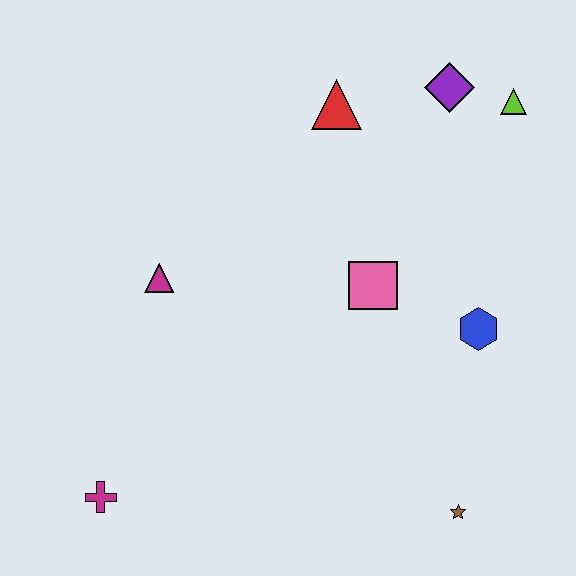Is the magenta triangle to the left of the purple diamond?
Yes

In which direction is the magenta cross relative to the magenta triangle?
The magenta cross is below the magenta triangle.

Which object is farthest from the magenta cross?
The lime triangle is farthest from the magenta cross.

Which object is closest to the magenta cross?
The magenta triangle is closest to the magenta cross.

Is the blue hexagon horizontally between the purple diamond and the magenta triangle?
No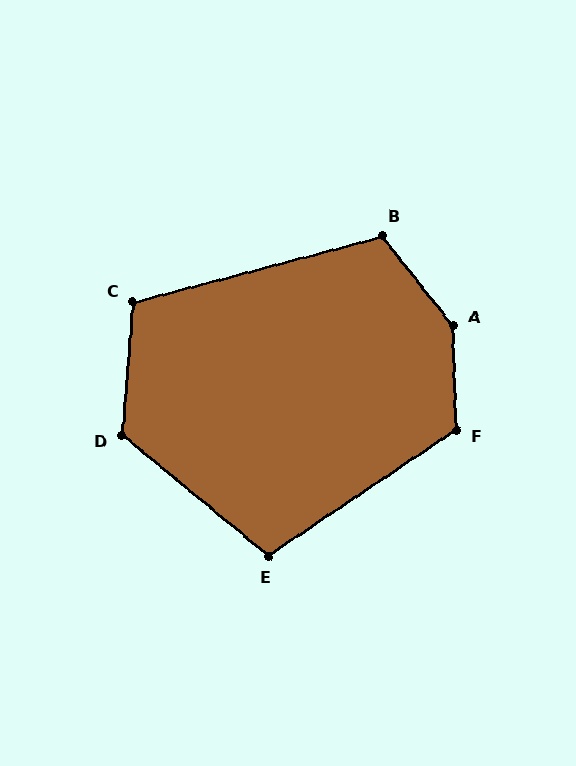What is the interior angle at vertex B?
Approximately 113 degrees (obtuse).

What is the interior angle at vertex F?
Approximately 122 degrees (obtuse).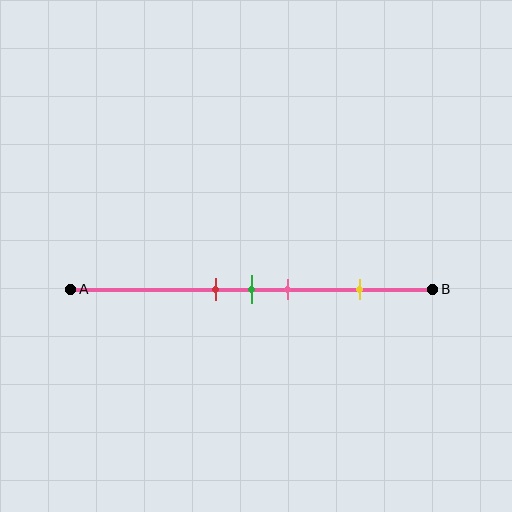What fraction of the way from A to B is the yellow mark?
The yellow mark is approximately 80% (0.8) of the way from A to B.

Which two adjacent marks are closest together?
The red and green marks are the closest adjacent pair.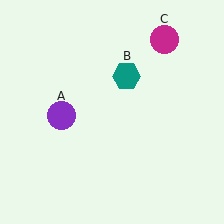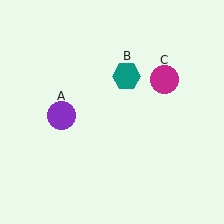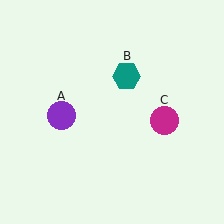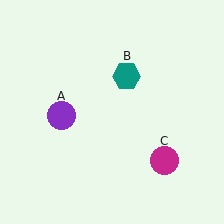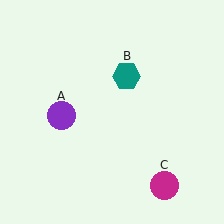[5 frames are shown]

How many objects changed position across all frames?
1 object changed position: magenta circle (object C).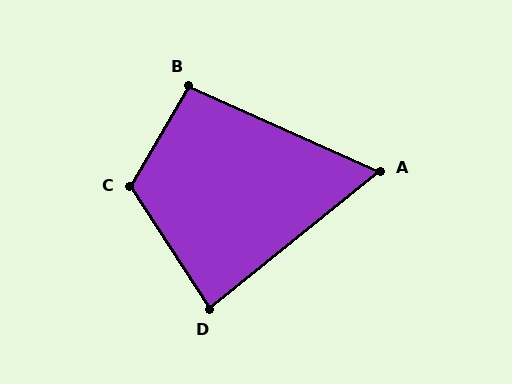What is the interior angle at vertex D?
Approximately 84 degrees (acute).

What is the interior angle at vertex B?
Approximately 96 degrees (obtuse).